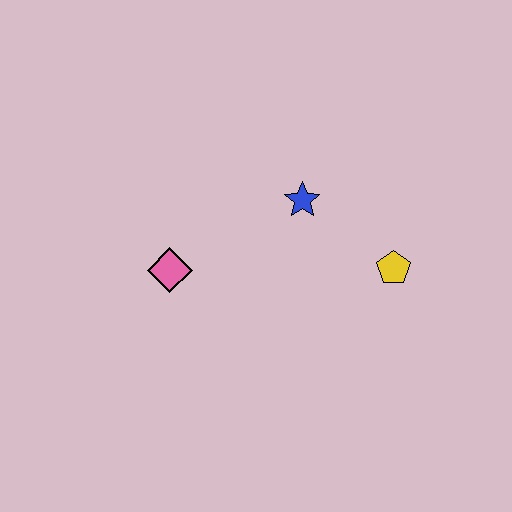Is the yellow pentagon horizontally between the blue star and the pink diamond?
No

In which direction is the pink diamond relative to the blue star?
The pink diamond is to the left of the blue star.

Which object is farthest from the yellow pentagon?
The pink diamond is farthest from the yellow pentagon.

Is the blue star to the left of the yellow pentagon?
Yes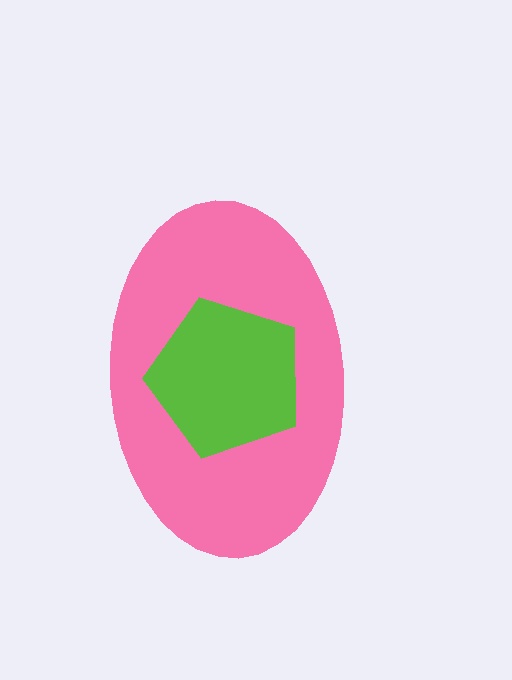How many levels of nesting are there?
2.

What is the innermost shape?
The lime pentagon.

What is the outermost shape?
The pink ellipse.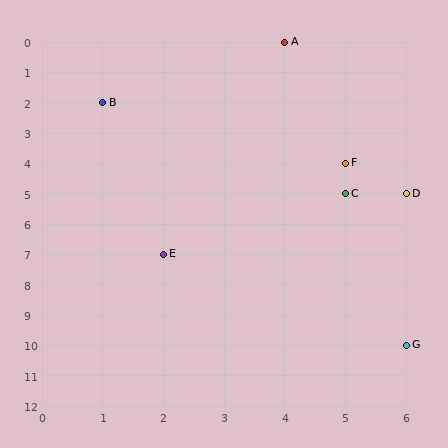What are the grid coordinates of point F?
Point F is at grid coordinates (5, 4).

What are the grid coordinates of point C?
Point C is at grid coordinates (5, 5).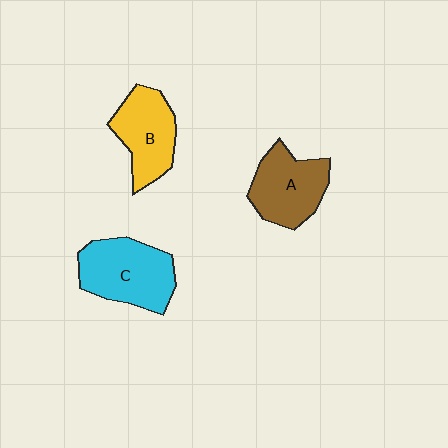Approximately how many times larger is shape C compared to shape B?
Approximately 1.2 times.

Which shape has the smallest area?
Shape B (yellow).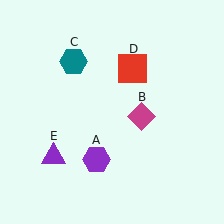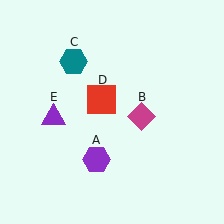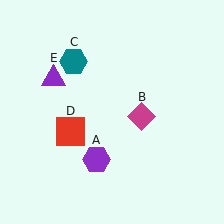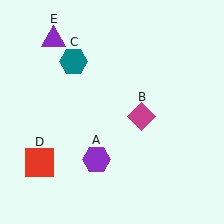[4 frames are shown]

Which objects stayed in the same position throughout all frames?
Purple hexagon (object A) and magenta diamond (object B) and teal hexagon (object C) remained stationary.